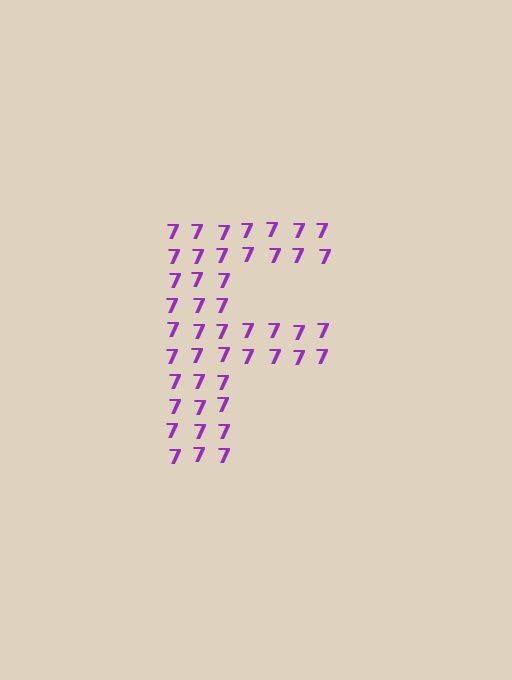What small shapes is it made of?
It is made of small digit 7's.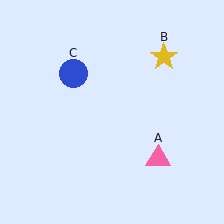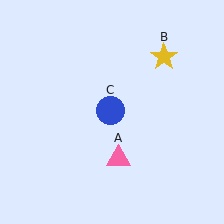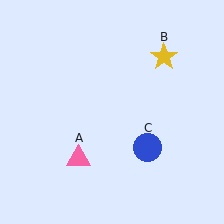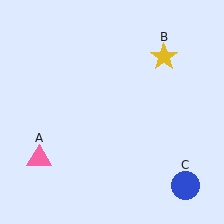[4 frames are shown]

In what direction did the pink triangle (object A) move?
The pink triangle (object A) moved left.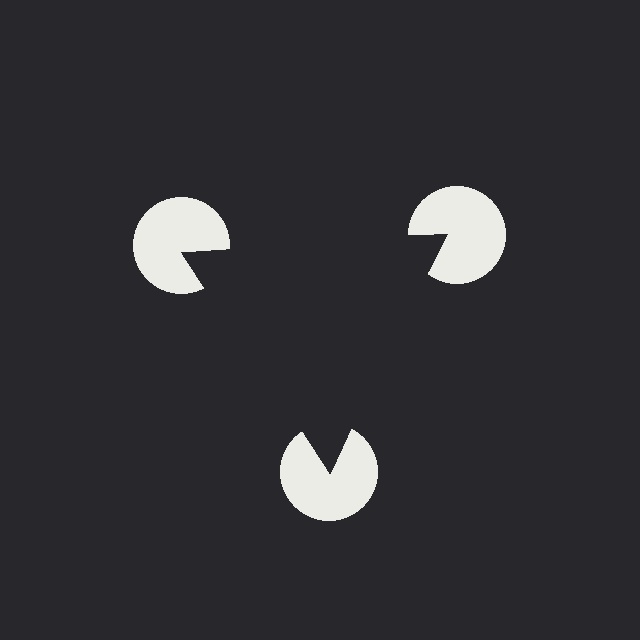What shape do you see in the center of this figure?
An illusory triangle — its edges are inferred from the aligned wedge cuts in the pac-man discs, not physically drawn.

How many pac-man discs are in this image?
There are 3 — one at each vertex of the illusory triangle.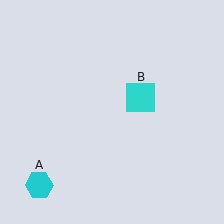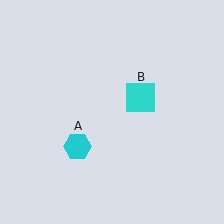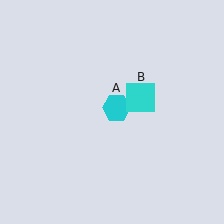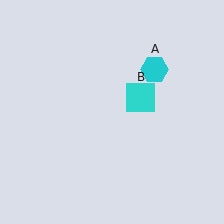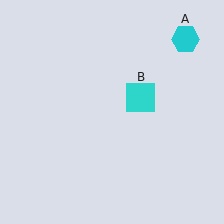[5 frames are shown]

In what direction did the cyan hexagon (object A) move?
The cyan hexagon (object A) moved up and to the right.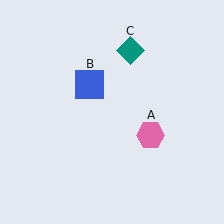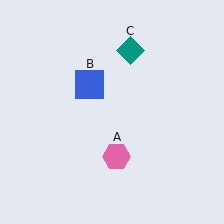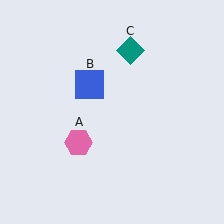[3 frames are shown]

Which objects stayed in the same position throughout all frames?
Blue square (object B) and teal diamond (object C) remained stationary.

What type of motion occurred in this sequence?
The pink hexagon (object A) rotated clockwise around the center of the scene.